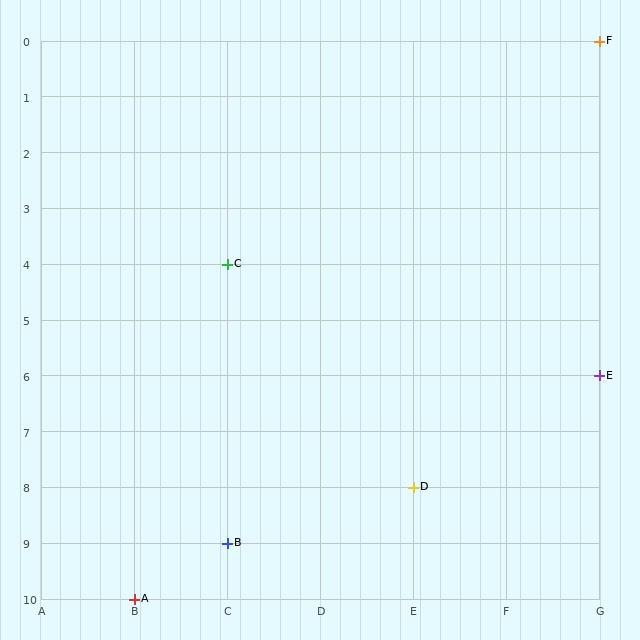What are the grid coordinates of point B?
Point B is at grid coordinates (C, 9).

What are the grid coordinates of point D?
Point D is at grid coordinates (E, 8).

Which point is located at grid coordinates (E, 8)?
Point D is at (E, 8).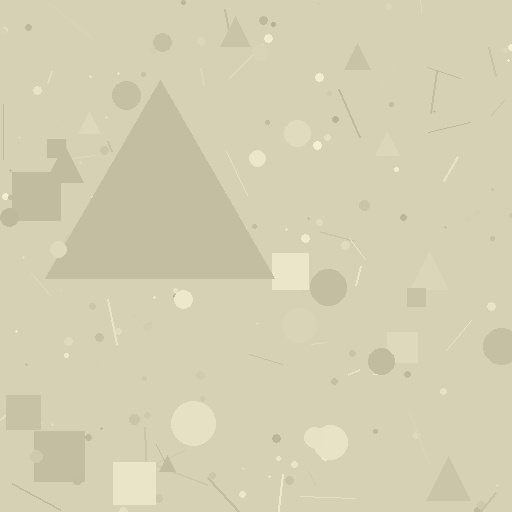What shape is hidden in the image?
A triangle is hidden in the image.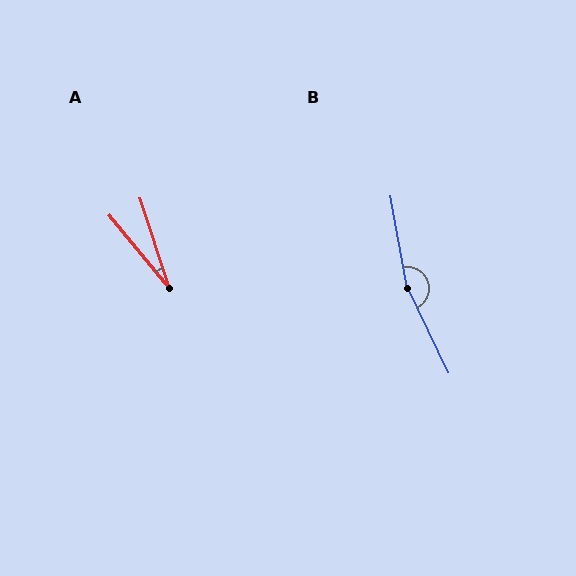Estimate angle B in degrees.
Approximately 164 degrees.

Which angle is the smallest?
A, at approximately 21 degrees.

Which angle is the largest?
B, at approximately 164 degrees.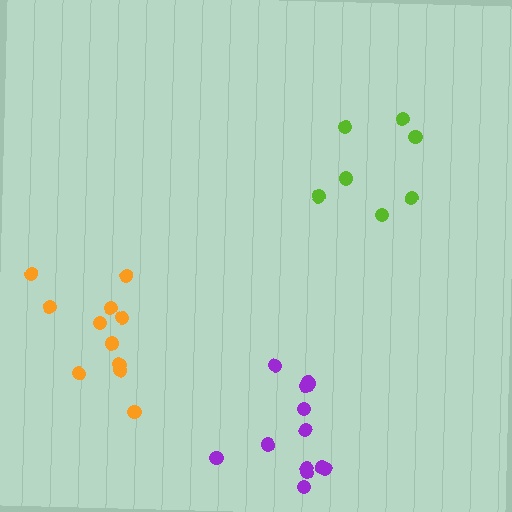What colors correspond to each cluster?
The clusters are colored: orange, lime, purple.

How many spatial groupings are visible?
There are 3 spatial groupings.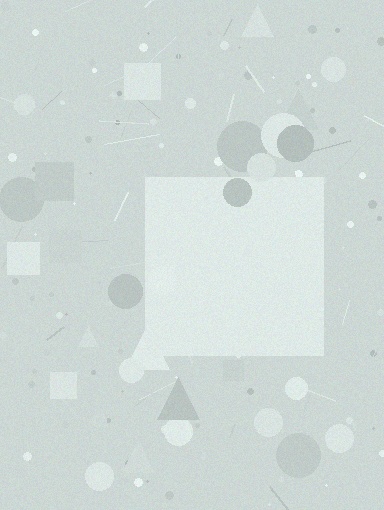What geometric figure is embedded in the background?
A square is embedded in the background.